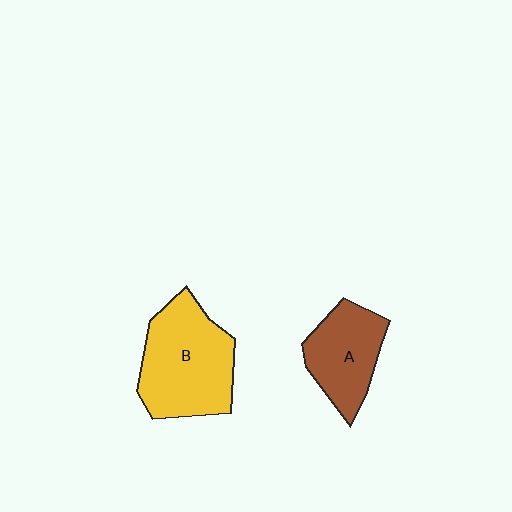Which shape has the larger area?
Shape B (yellow).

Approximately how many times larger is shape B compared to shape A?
Approximately 1.5 times.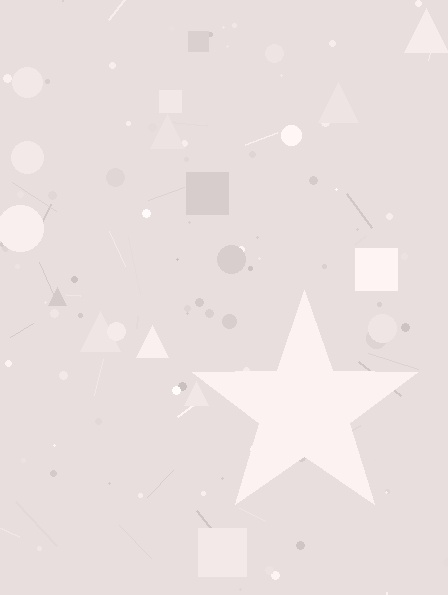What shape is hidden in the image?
A star is hidden in the image.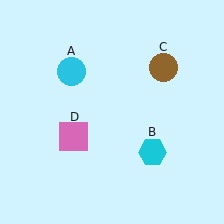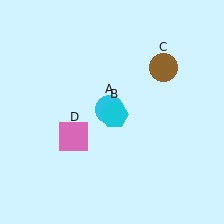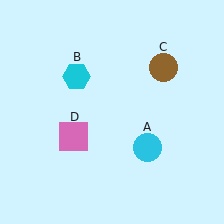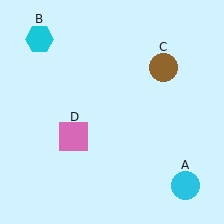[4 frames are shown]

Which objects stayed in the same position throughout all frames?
Brown circle (object C) and pink square (object D) remained stationary.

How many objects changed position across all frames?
2 objects changed position: cyan circle (object A), cyan hexagon (object B).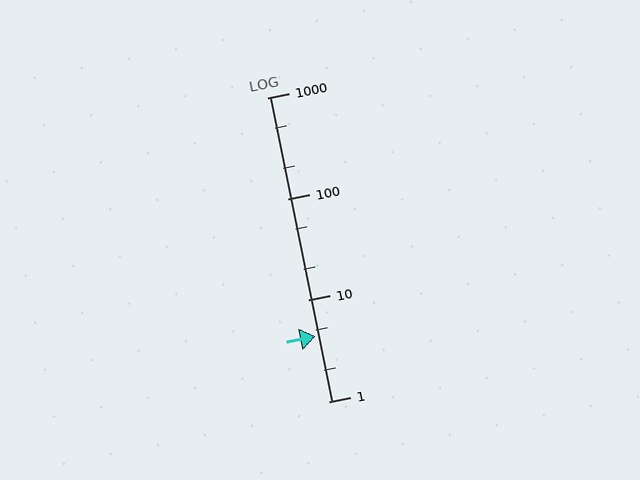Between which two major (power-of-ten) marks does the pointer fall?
The pointer is between 1 and 10.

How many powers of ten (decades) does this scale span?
The scale spans 3 decades, from 1 to 1000.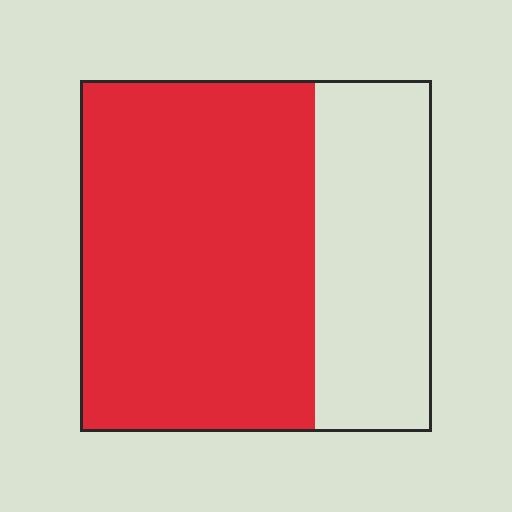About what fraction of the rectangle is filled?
About two thirds (2/3).